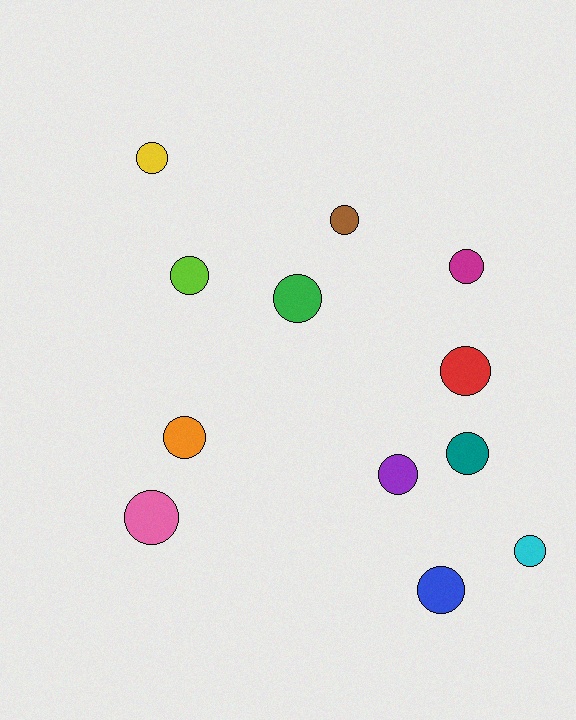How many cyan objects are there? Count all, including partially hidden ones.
There is 1 cyan object.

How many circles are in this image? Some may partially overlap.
There are 12 circles.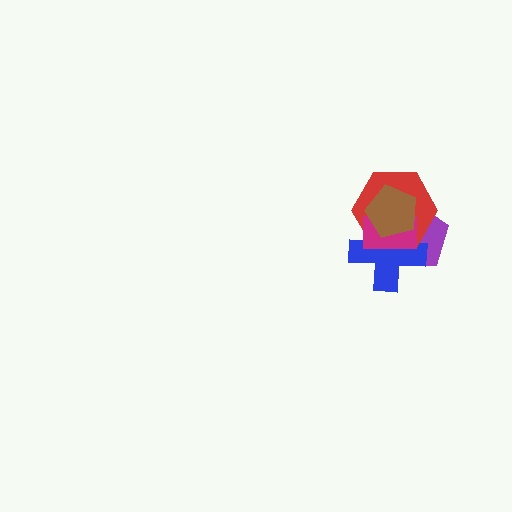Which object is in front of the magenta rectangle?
The brown pentagon is in front of the magenta rectangle.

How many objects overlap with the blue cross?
4 objects overlap with the blue cross.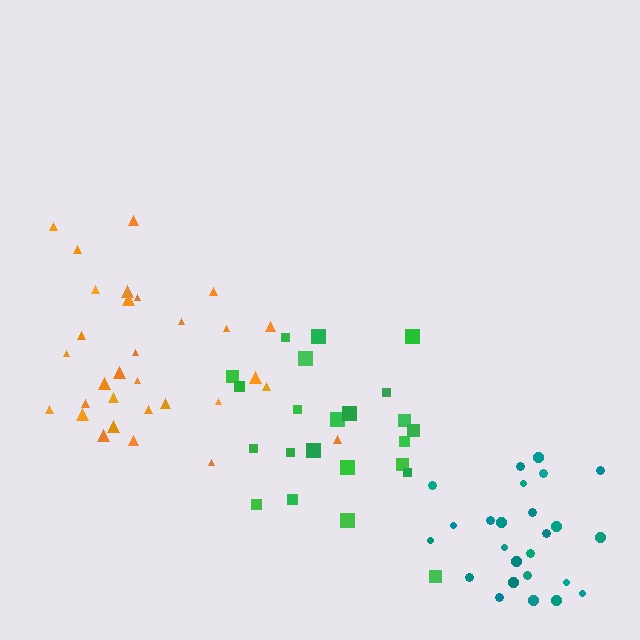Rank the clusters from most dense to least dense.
orange, teal, green.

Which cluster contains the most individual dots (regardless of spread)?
Orange (31).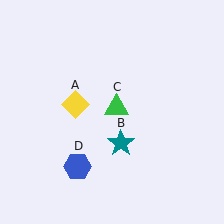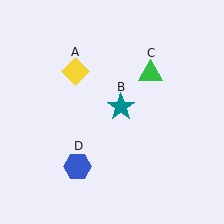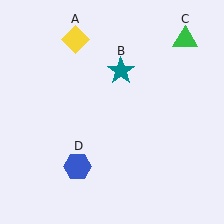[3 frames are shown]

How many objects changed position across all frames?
3 objects changed position: yellow diamond (object A), teal star (object B), green triangle (object C).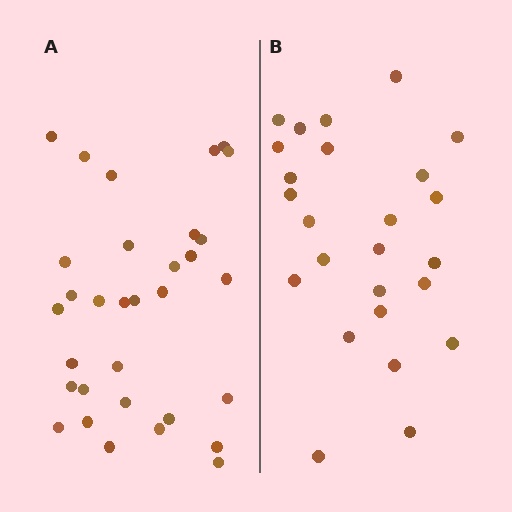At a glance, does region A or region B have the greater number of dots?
Region A (the left region) has more dots.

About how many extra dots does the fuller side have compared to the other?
Region A has roughly 8 or so more dots than region B.